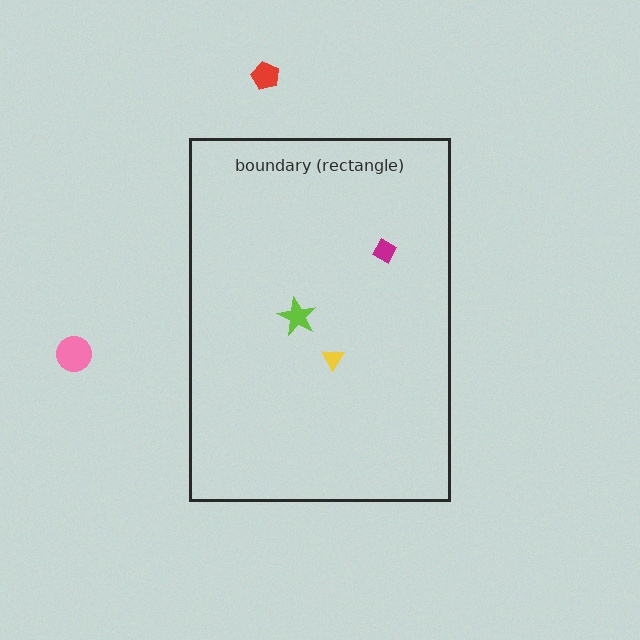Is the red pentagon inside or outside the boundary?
Outside.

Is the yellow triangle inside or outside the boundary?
Inside.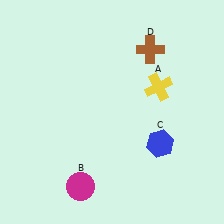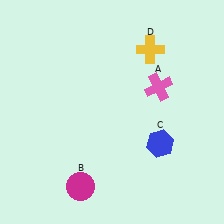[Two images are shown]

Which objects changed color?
A changed from yellow to pink. D changed from brown to yellow.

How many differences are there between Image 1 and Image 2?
There are 2 differences between the two images.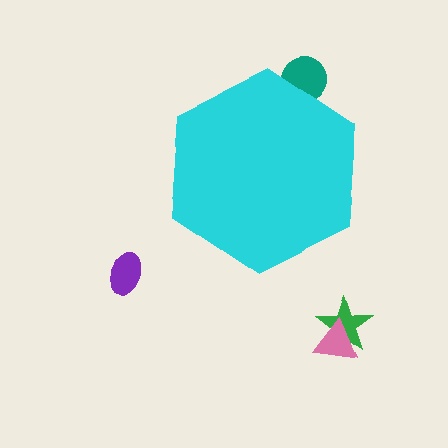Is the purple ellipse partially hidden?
No, the purple ellipse is fully visible.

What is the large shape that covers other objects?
A cyan hexagon.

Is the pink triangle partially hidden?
No, the pink triangle is fully visible.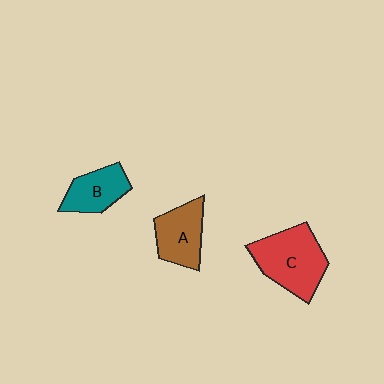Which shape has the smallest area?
Shape B (teal).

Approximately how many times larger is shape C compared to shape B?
Approximately 1.6 times.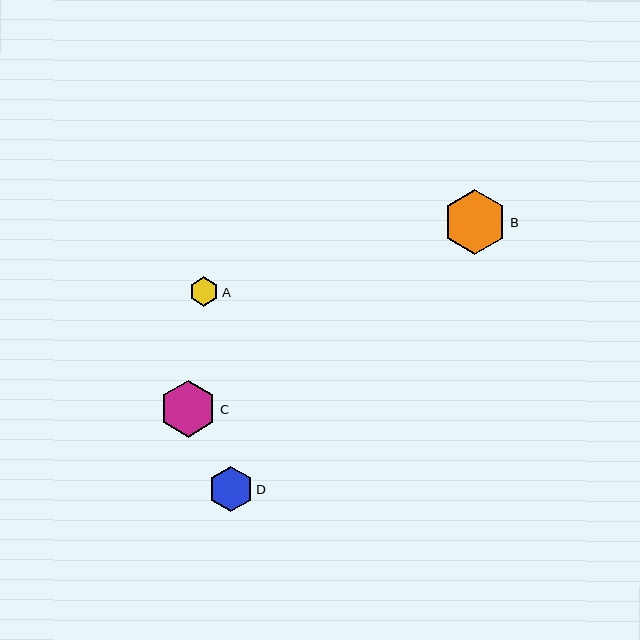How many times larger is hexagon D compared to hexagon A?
Hexagon D is approximately 1.5 times the size of hexagon A.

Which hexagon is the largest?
Hexagon B is the largest with a size of approximately 64 pixels.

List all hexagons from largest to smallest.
From largest to smallest: B, C, D, A.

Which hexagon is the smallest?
Hexagon A is the smallest with a size of approximately 30 pixels.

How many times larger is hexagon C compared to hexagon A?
Hexagon C is approximately 1.9 times the size of hexagon A.